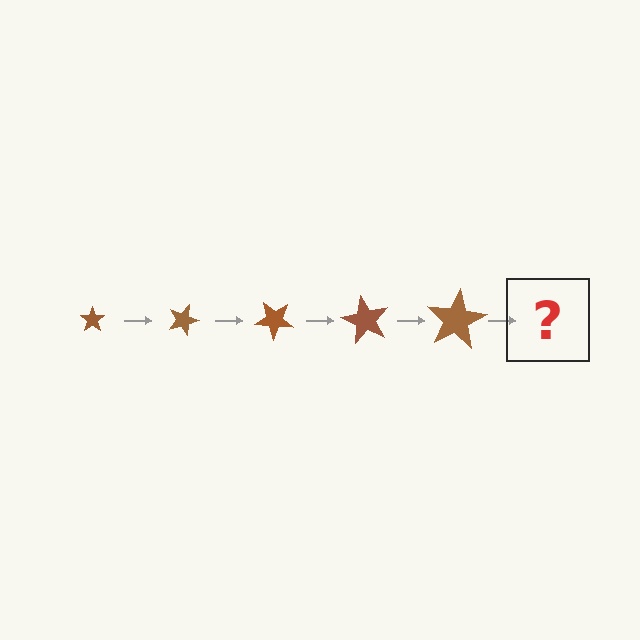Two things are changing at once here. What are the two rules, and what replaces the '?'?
The two rules are that the star grows larger each step and it rotates 20 degrees each step. The '?' should be a star, larger than the previous one and rotated 100 degrees from the start.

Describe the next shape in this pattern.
It should be a star, larger than the previous one and rotated 100 degrees from the start.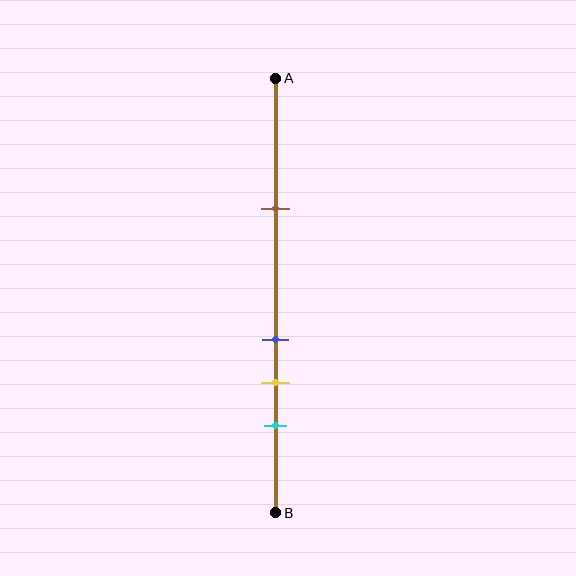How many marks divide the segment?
There are 4 marks dividing the segment.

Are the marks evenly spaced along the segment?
No, the marks are not evenly spaced.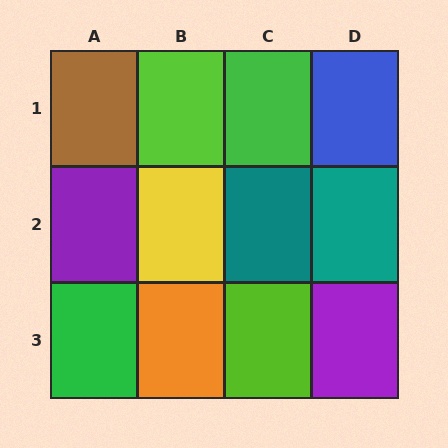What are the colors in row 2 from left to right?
Purple, yellow, teal, teal.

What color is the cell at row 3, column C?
Lime.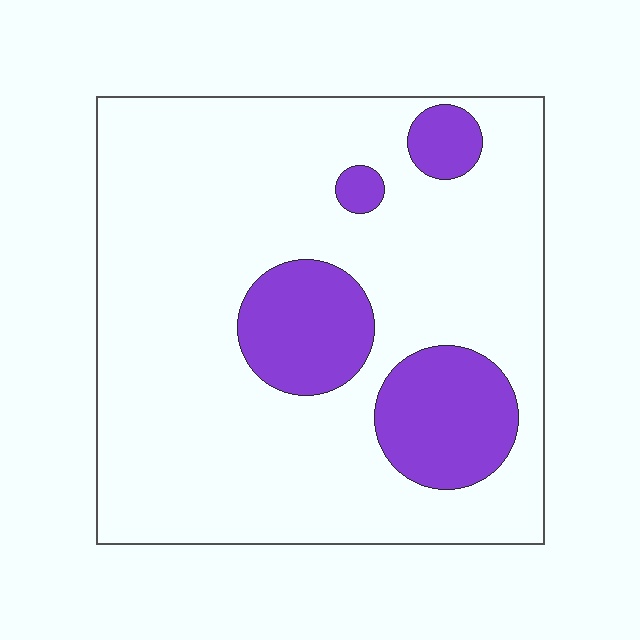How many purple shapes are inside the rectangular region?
4.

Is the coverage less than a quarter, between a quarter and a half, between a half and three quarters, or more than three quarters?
Less than a quarter.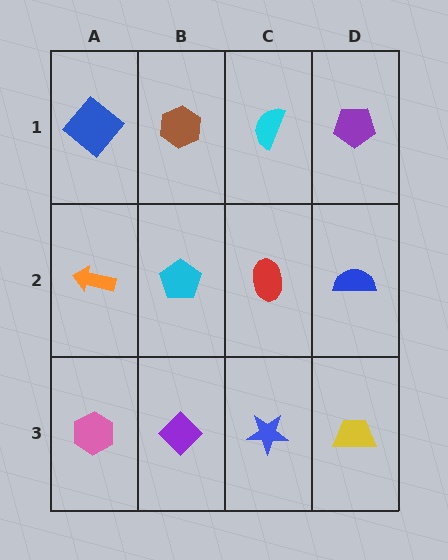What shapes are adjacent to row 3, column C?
A red ellipse (row 2, column C), a purple diamond (row 3, column B), a yellow trapezoid (row 3, column D).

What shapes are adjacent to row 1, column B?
A cyan pentagon (row 2, column B), a blue diamond (row 1, column A), a cyan semicircle (row 1, column C).